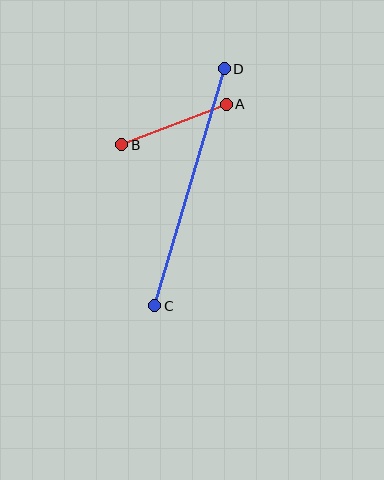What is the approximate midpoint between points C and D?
The midpoint is at approximately (189, 187) pixels.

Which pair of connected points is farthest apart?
Points C and D are farthest apart.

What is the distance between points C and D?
The distance is approximately 247 pixels.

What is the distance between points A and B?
The distance is approximately 112 pixels.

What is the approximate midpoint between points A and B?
The midpoint is at approximately (174, 124) pixels.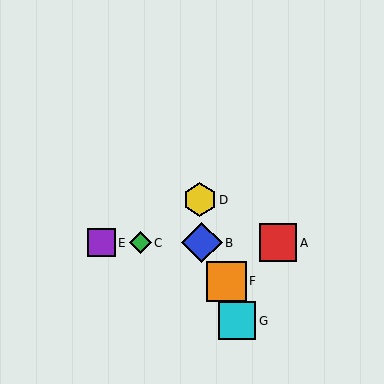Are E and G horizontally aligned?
No, E is at y≈243 and G is at y≈321.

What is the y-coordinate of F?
Object F is at y≈281.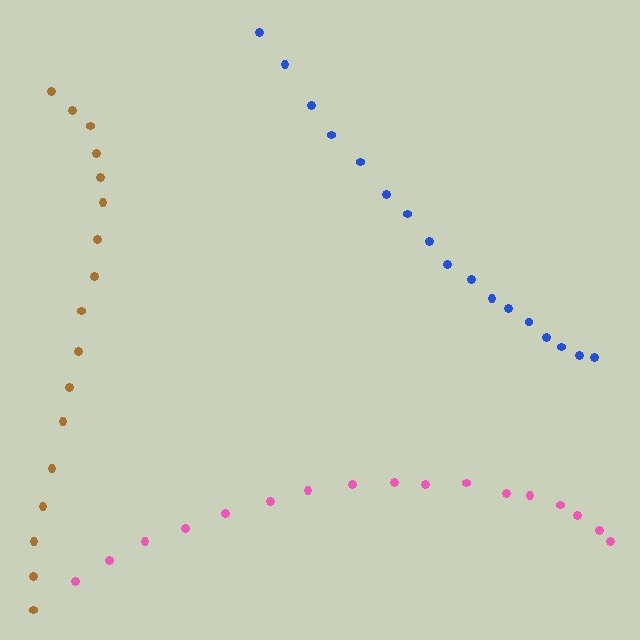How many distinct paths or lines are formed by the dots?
There are 3 distinct paths.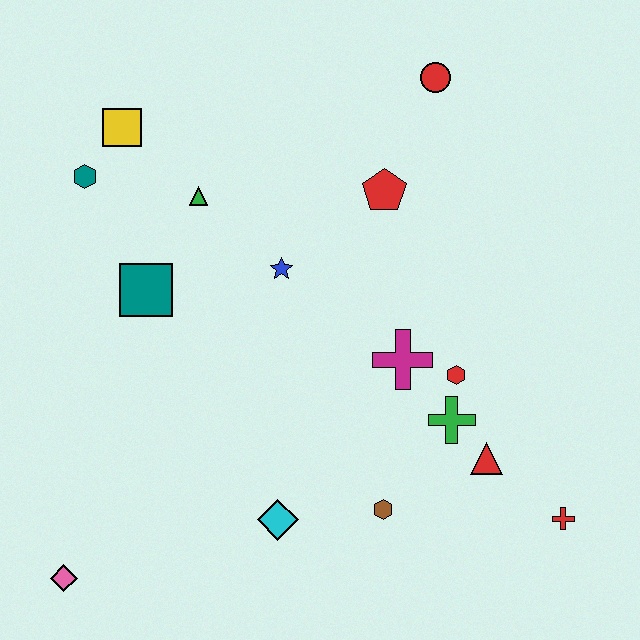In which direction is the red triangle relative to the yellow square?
The red triangle is to the right of the yellow square.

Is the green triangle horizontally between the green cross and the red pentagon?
No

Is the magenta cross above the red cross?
Yes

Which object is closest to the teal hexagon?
The yellow square is closest to the teal hexagon.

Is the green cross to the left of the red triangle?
Yes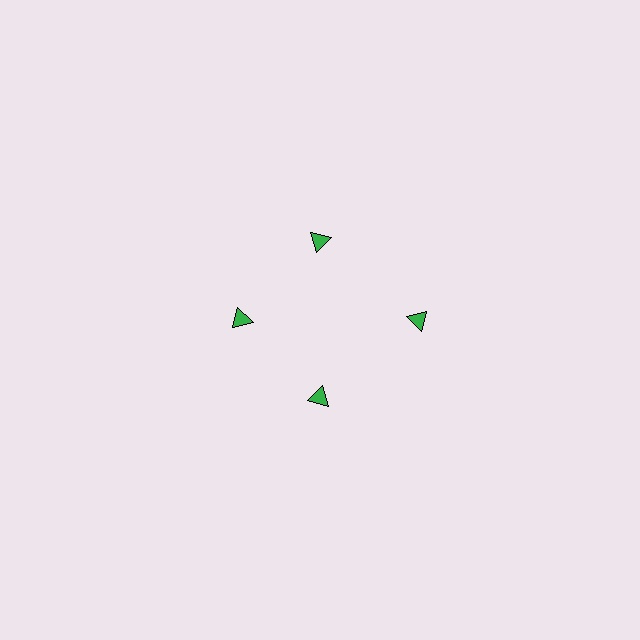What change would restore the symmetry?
The symmetry would be restored by moving it inward, back onto the ring so that all 4 triangles sit at equal angles and equal distance from the center.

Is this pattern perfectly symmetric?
No. The 4 green triangles are arranged in a ring, but one element near the 3 o'clock position is pushed outward from the center, breaking the 4-fold rotational symmetry.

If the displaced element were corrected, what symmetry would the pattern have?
It would have 4-fold rotational symmetry — the pattern would map onto itself every 90 degrees.